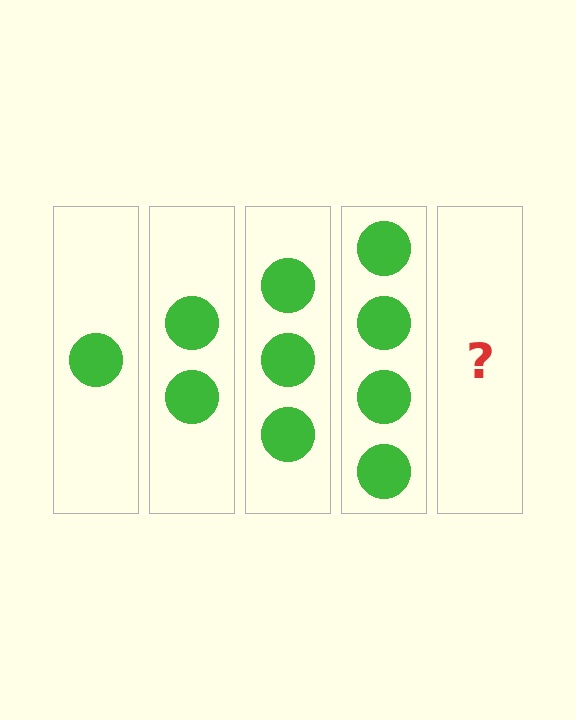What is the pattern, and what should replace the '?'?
The pattern is that each step adds one more circle. The '?' should be 5 circles.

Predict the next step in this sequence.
The next step is 5 circles.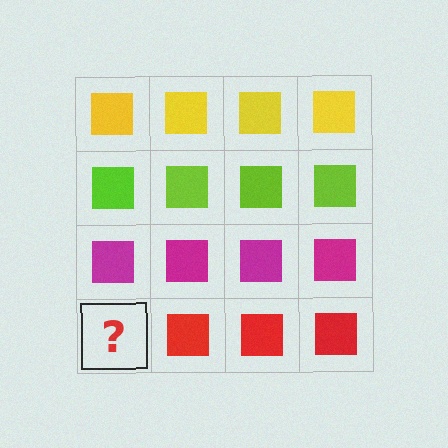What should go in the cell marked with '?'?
The missing cell should contain a red square.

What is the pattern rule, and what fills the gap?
The rule is that each row has a consistent color. The gap should be filled with a red square.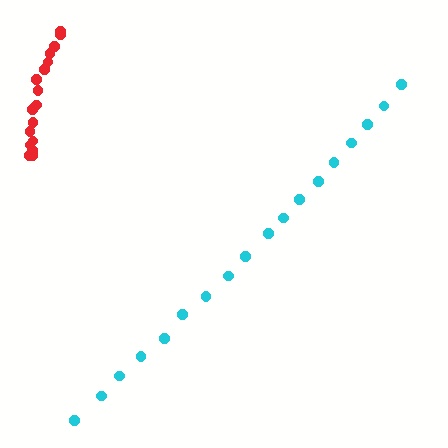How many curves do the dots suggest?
There are 2 distinct paths.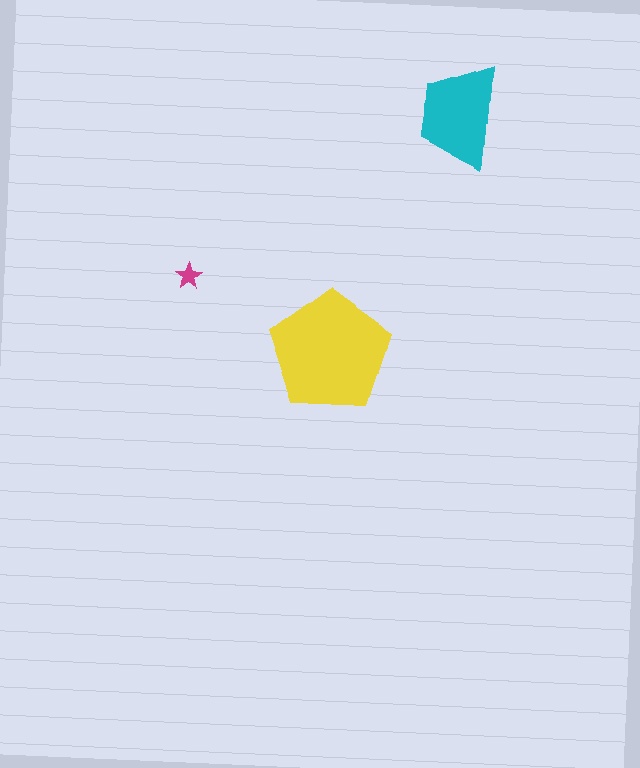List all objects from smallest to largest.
The magenta star, the cyan trapezoid, the yellow pentagon.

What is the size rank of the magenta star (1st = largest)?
3rd.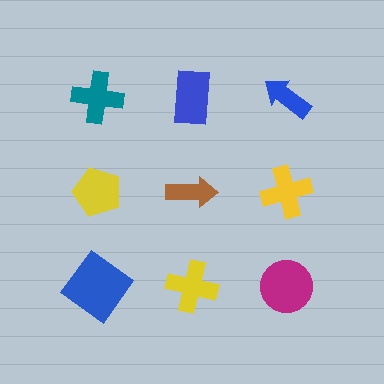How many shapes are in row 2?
3 shapes.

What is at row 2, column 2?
A brown arrow.